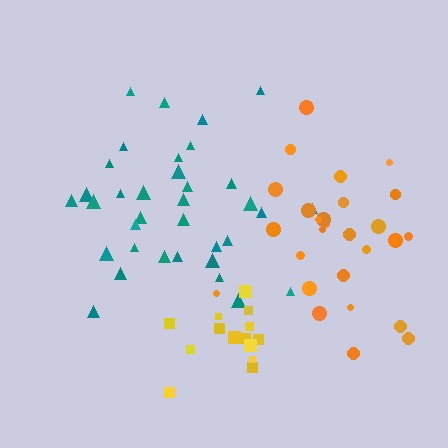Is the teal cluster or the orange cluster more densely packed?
Teal.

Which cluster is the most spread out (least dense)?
Orange.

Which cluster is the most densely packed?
Yellow.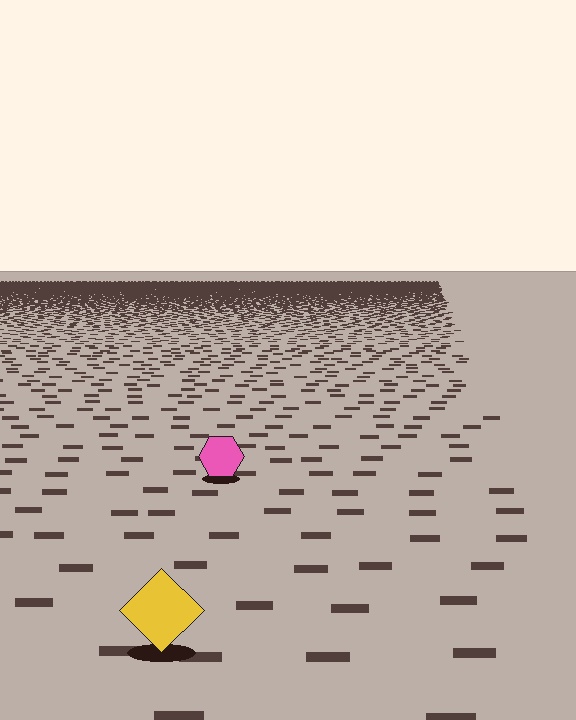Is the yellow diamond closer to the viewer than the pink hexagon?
Yes. The yellow diamond is closer — you can tell from the texture gradient: the ground texture is coarser near it.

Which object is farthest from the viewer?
The pink hexagon is farthest from the viewer. It appears smaller and the ground texture around it is denser.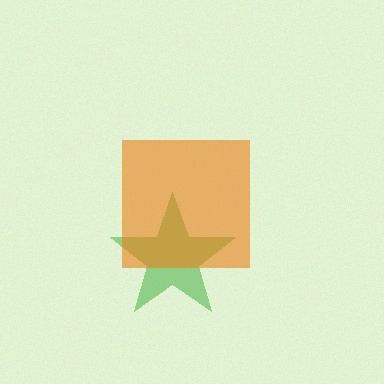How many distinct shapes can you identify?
There are 2 distinct shapes: a green star, an orange square.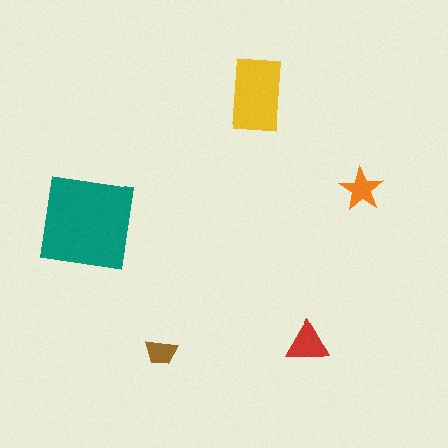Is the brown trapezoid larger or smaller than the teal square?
Smaller.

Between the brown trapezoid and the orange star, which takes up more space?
The orange star.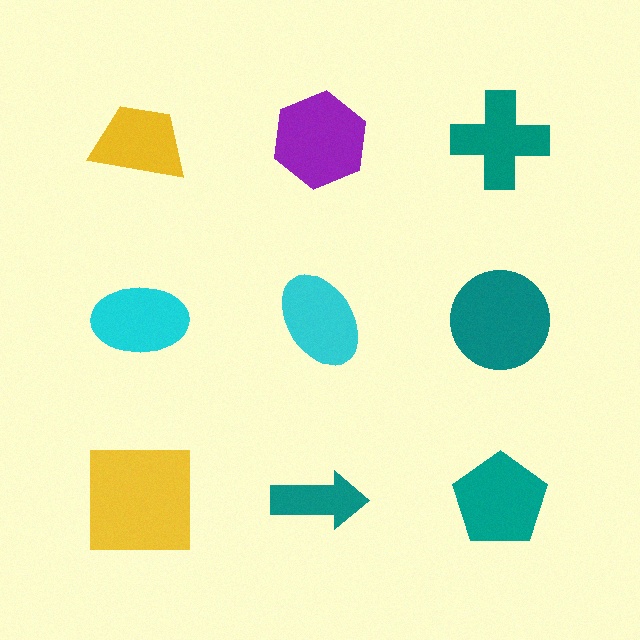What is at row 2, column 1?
A cyan ellipse.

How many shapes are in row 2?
3 shapes.